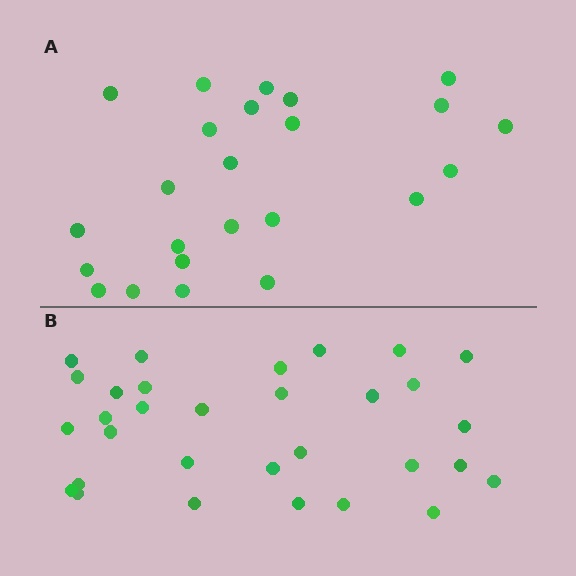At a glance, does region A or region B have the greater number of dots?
Region B (the bottom region) has more dots.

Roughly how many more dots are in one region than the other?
Region B has roughly 8 or so more dots than region A.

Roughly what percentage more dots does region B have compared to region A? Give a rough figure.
About 30% more.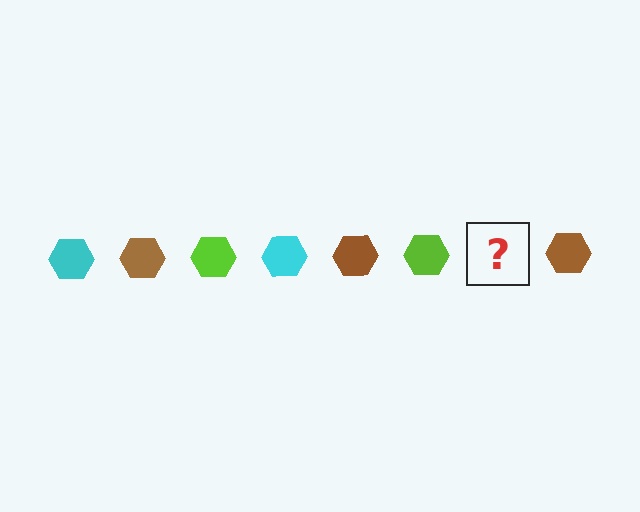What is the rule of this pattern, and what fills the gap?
The rule is that the pattern cycles through cyan, brown, lime hexagons. The gap should be filled with a cyan hexagon.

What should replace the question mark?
The question mark should be replaced with a cyan hexagon.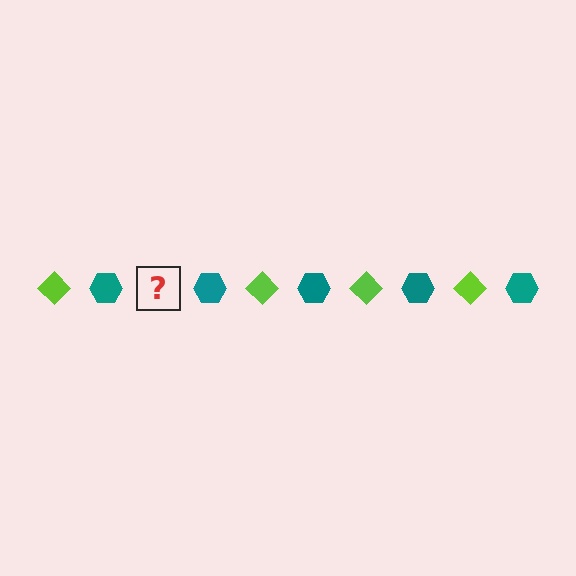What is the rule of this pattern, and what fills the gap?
The rule is that the pattern alternates between lime diamond and teal hexagon. The gap should be filled with a lime diamond.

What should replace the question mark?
The question mark should be replaced with a lime diamond.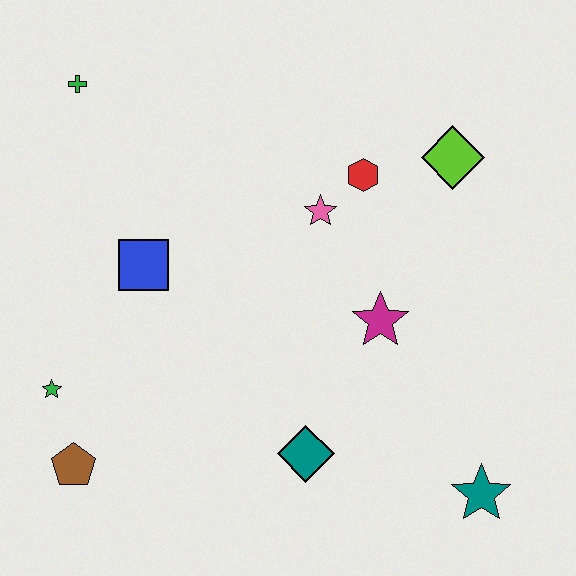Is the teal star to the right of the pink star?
Yes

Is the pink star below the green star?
No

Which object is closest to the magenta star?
The pink star is closest to the magenta star.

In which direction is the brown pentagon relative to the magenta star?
The brown pentagon is to the left of the magenta star.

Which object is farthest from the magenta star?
The green cross is farthest from the magenta star.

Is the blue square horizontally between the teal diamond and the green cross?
Yes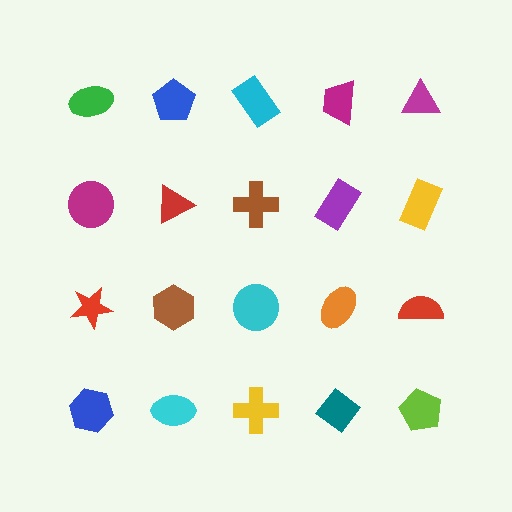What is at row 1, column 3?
A cyan rectangle.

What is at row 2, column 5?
A yellow rectangle.